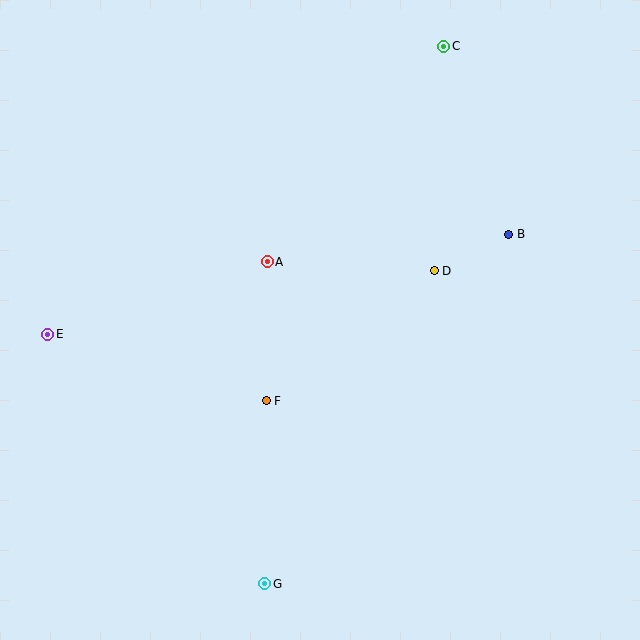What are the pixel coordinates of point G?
Point G is at (265, 584).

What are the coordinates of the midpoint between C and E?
The midpoint between C and E is at (246, 190).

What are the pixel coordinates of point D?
Point D is at (434, 271).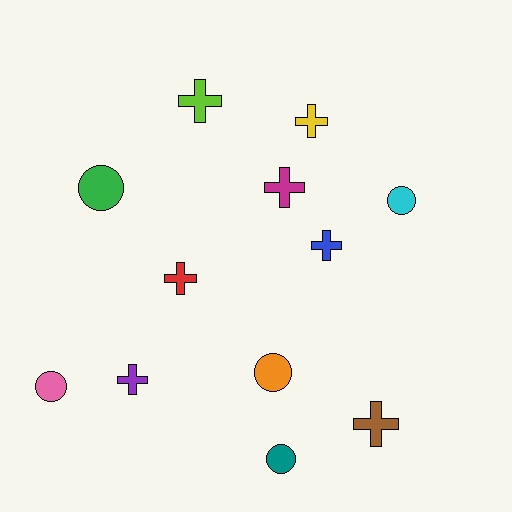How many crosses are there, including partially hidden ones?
There are 7 crosses.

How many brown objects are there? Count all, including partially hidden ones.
There is 1 brown object.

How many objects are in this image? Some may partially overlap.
There are 12 objects.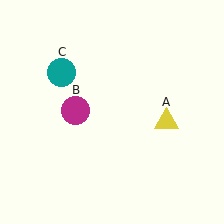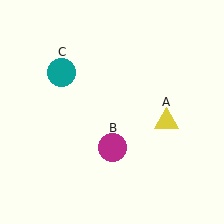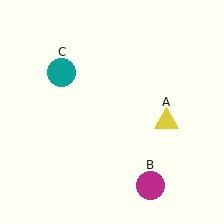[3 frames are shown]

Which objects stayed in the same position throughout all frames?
Yellow triangle (object A) and teal circle (object C) remained stationary.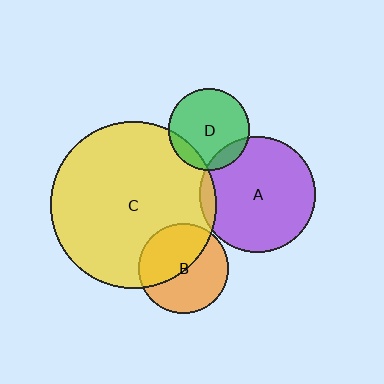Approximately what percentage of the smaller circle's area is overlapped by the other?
Approximately 5%.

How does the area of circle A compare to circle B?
Approximately 1.7 times.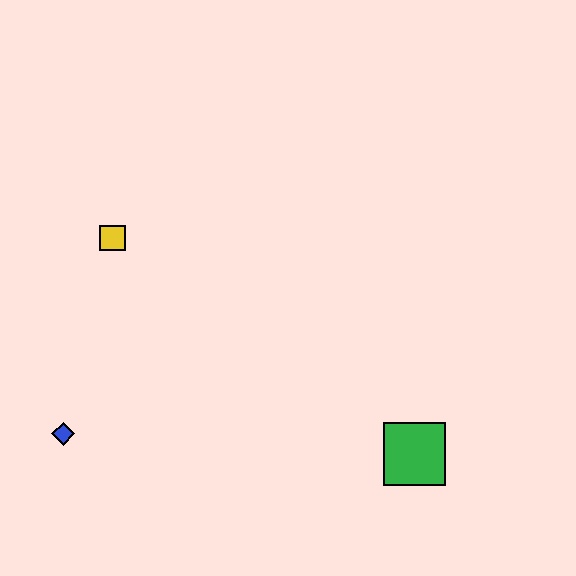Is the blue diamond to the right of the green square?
No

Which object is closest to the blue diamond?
The yellow square is closest to the blue diamond.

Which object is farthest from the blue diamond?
The green square is farthest from the blue diamond.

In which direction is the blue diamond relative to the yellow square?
The blue diamond is below the yellow square.